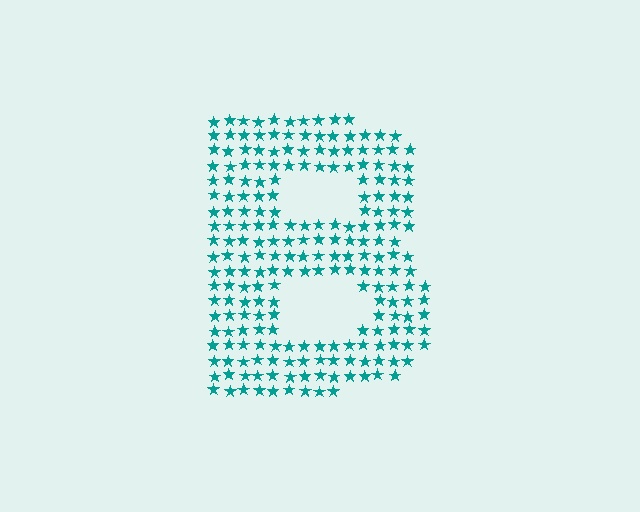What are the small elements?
The small elements are stars.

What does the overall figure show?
The overall figure shows the letter B.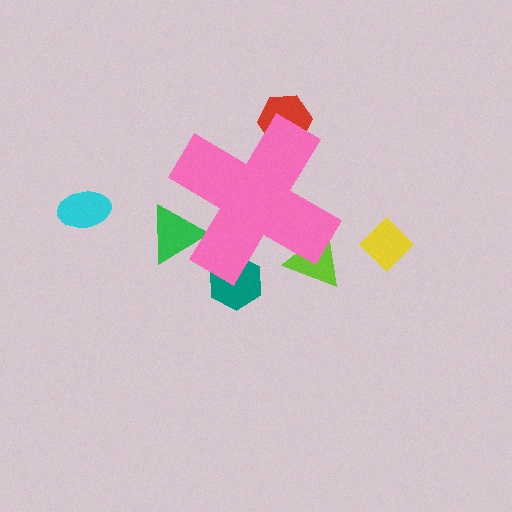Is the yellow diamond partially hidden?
No, the yellow diamond is fully visible.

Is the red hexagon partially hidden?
Yes, the red hexagon is partially hidden behind the pink cross.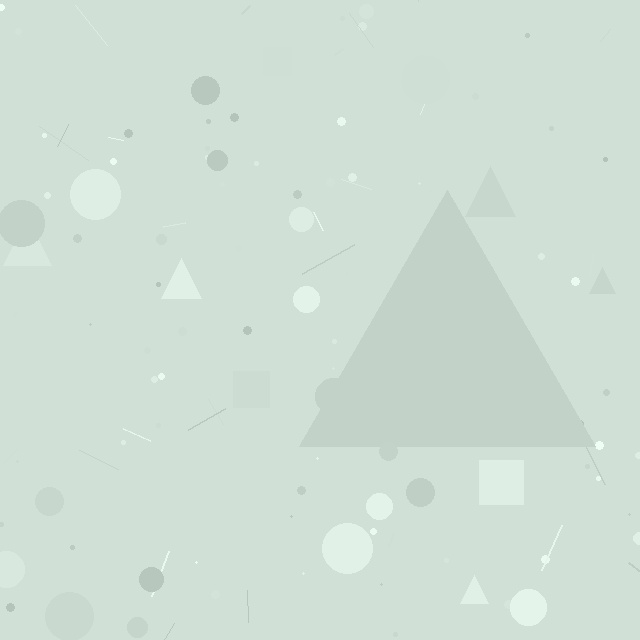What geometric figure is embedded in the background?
A triangle is embedded in the background.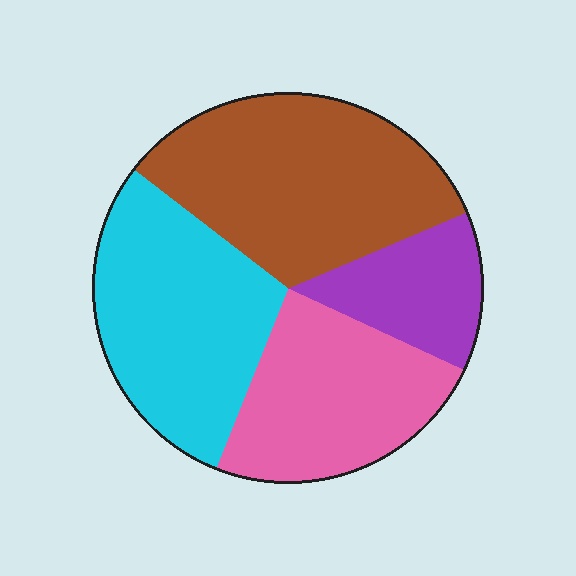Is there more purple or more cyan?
Cyan.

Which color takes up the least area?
Purple, at roughly 15%.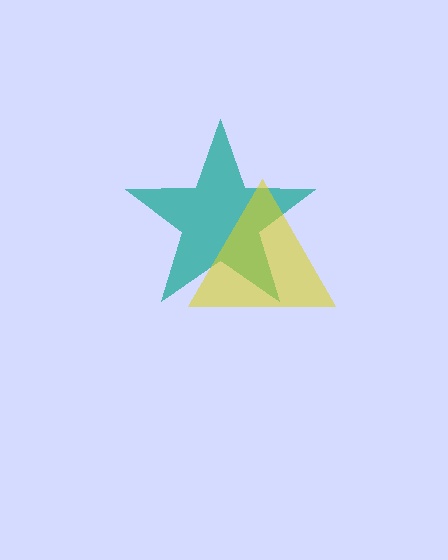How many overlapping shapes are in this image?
There are 2 overlapping shapes in the image.